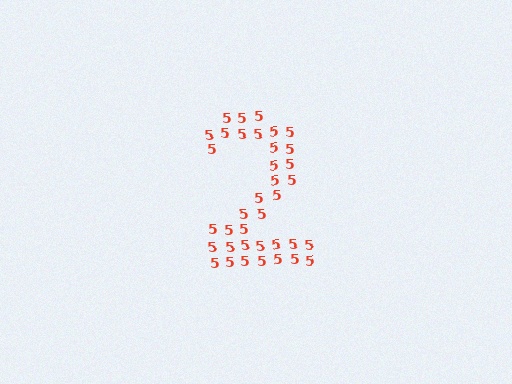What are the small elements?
The small elements are digit 5's.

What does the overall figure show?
The overall figure shows the digit 2.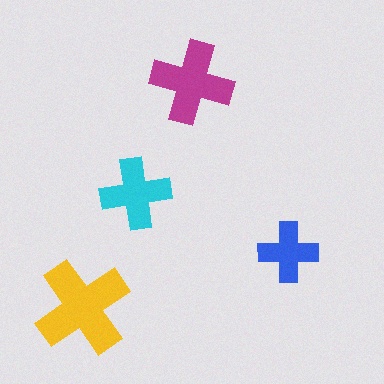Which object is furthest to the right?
The blue cross is rightmost.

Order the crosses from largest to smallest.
the yellow one, the magenta one, the cyan one, the blue one.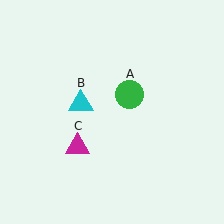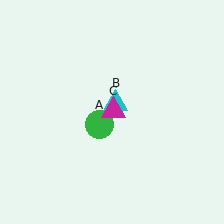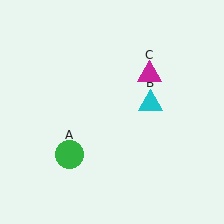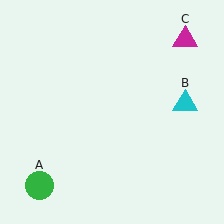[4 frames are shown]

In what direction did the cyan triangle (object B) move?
The cyan triangle (object B) moved right.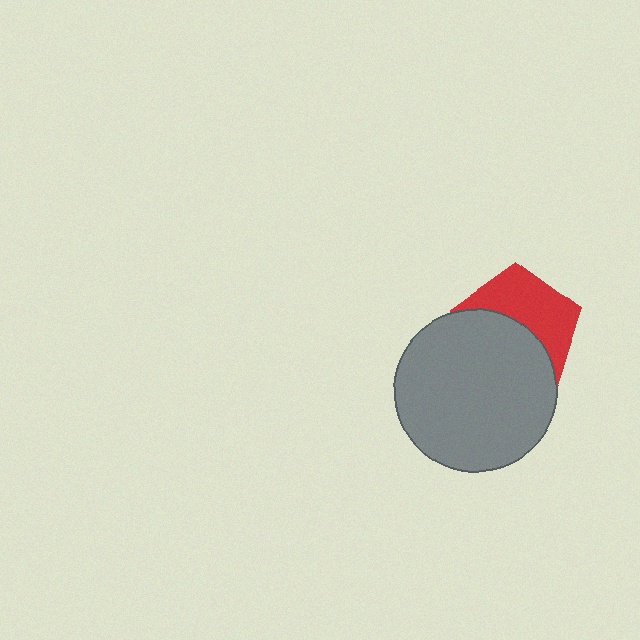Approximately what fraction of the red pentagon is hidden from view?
Roughly 52% of the red pentagon is hidden behind the gray circle.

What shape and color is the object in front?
The object in front is a gray circle.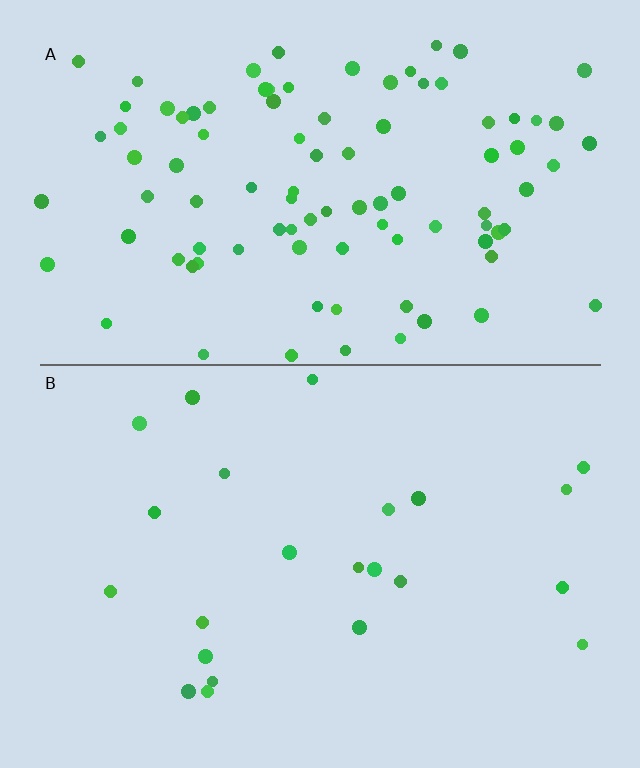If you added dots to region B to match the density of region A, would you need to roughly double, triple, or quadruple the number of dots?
Approximately quadruple.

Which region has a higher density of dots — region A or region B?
A (the top).